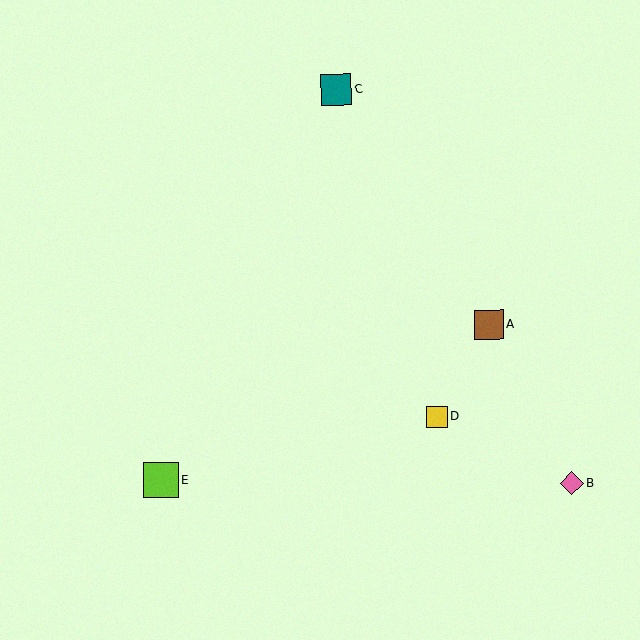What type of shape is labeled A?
Shape A is a brown square.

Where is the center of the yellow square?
The center of the yellow square is at (437, 417).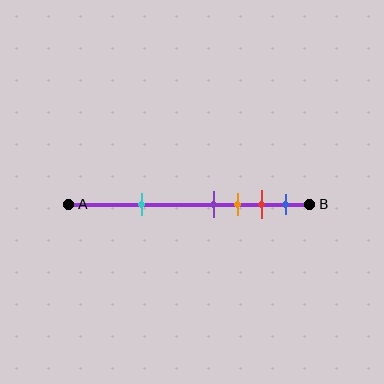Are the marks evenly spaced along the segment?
No, the marks are not evenly spaced.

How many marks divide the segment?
There are 5 marks dividing the segment.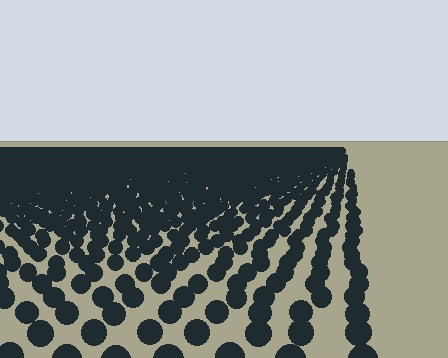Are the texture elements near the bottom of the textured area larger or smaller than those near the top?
Larger. Near the bottom, elements are closer to the viewer and appear at a bigger on-screen size.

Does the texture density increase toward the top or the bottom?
Density increases toward the top.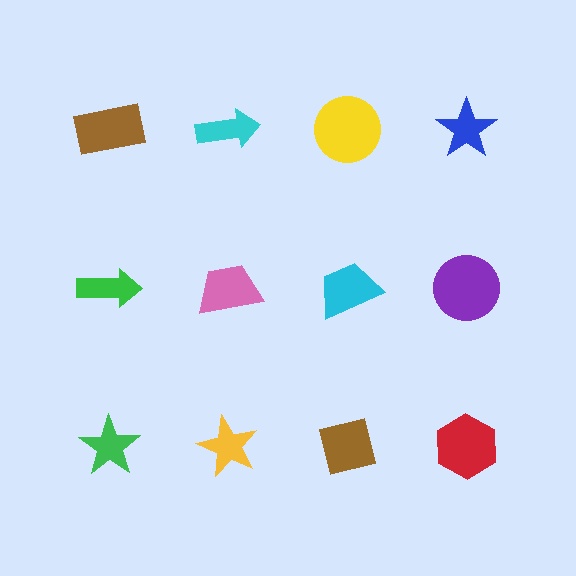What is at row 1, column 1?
A brown rectangle.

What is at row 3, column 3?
A brown square.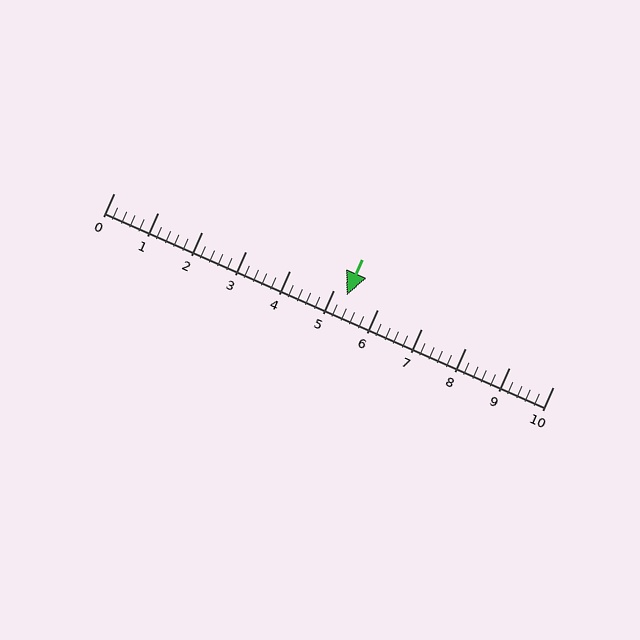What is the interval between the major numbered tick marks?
The major tick marks are spaced 1 units apart.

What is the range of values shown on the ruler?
The ruler shows values from 0 to 10.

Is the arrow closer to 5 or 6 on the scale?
The arrow is closer to 5.